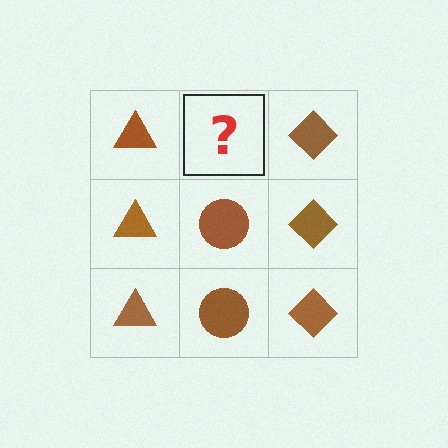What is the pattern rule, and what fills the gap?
The rule is that each column has a consistent shape. The gap should be filled with a brown circle.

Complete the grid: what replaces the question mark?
The question mark should be replaced with a brown circle.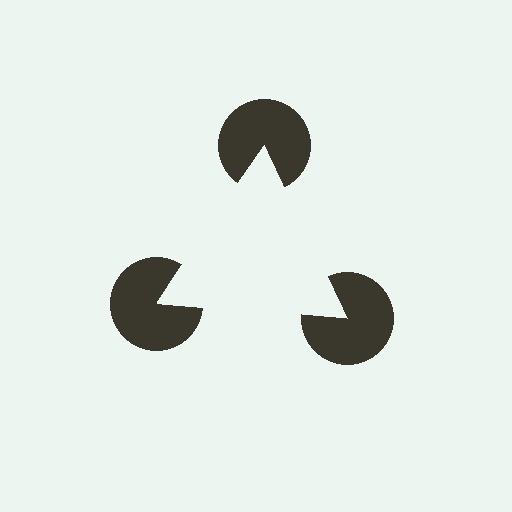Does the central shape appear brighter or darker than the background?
It typically appears slightly brighter than the background, even though no actual brightness change is drawn.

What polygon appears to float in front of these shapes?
An illusory triangle — its edges are inferred from the aligned wedge cuts in the pac-man discs, not physically drawn.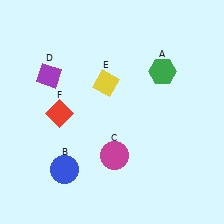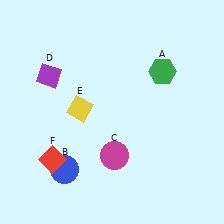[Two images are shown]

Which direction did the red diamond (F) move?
The red diamond (F) moved down.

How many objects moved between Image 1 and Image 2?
2 objects moved between the two images.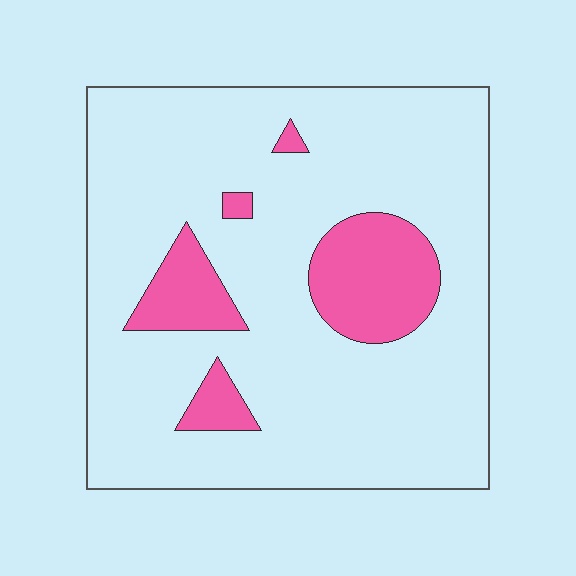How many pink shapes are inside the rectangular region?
5.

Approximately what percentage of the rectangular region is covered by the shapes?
Approximately 15%.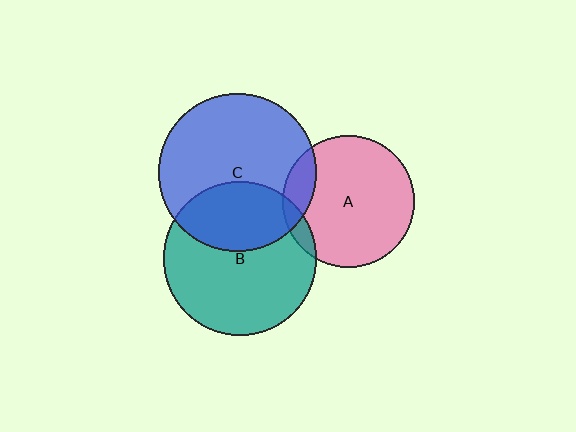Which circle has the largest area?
Circle C (blue).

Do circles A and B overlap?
Yes.